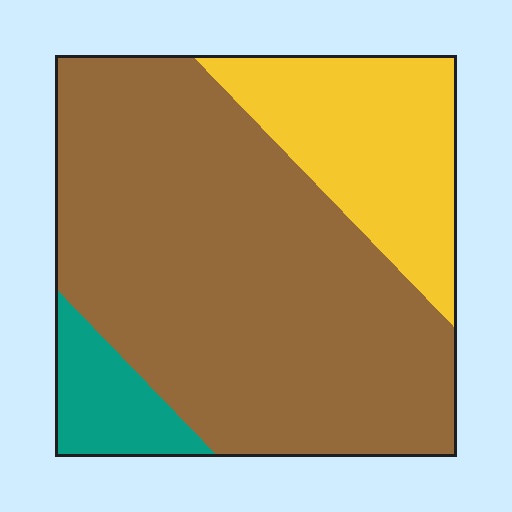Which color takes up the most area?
Brown, at roughly 70%.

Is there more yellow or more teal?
Yellow.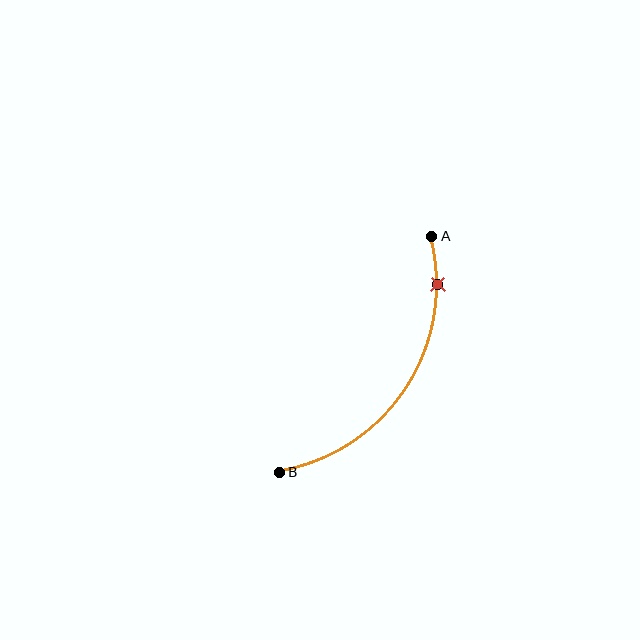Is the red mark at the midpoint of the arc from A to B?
No. The red mark lies on the arc but is closer to endpoint A. The arc midpoint would be at the point on the curve equidistant along the arc from both A and B.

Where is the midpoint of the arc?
The arc midpoint is the point on the curve farthest from the straight line joining A and B. It sits to the right of that line.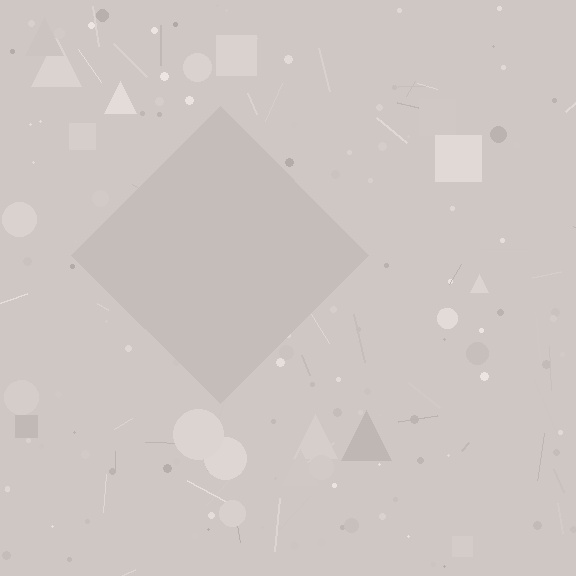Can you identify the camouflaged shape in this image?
The camouflaged shape is a diamond.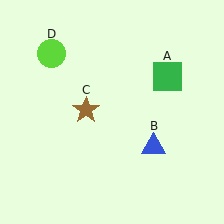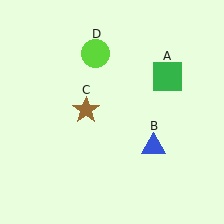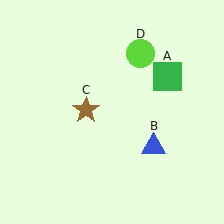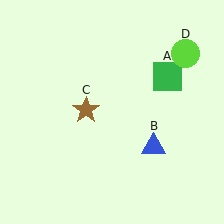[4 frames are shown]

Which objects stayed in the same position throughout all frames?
Green square (object A) and blue triangle (object B) and brown star (object C) remained stationary.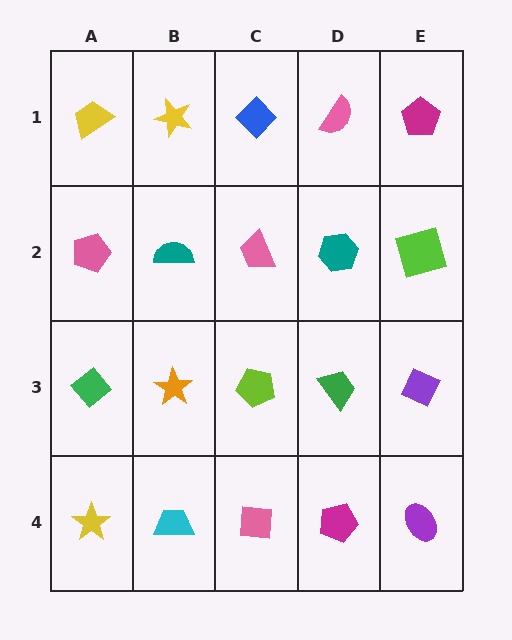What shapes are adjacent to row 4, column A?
A green diamond (row 3, column A), a cyan trapezoid (row 4, column B).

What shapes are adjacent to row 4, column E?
A purple diamond (row 3, column E), a magenta pentagon (row 4, column D).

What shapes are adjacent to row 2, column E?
A magenta pentagon (row 1, column E), a purple diamond (row 3, column E), a teal hexagon (row 2, column D).